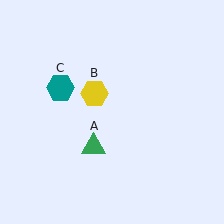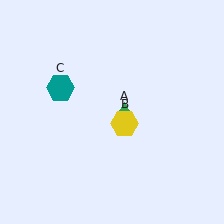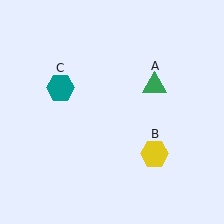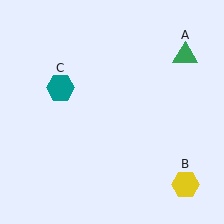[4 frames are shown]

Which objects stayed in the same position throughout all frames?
Teal hexagon (object C) remained stationary.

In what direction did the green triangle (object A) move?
The green triangle (object A) moved up and to the right.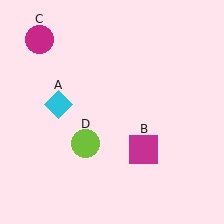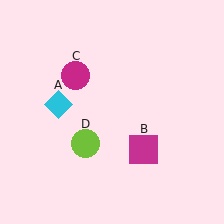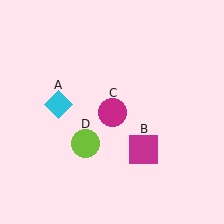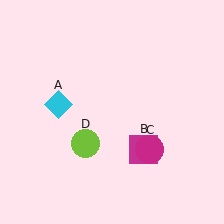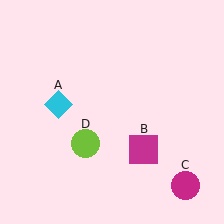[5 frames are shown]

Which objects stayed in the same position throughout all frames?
Cyan diamond (object A) and magenta square (object B) and lime circle (object D) remained stationary.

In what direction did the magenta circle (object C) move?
The magenta circle (object C) moved down and to the right.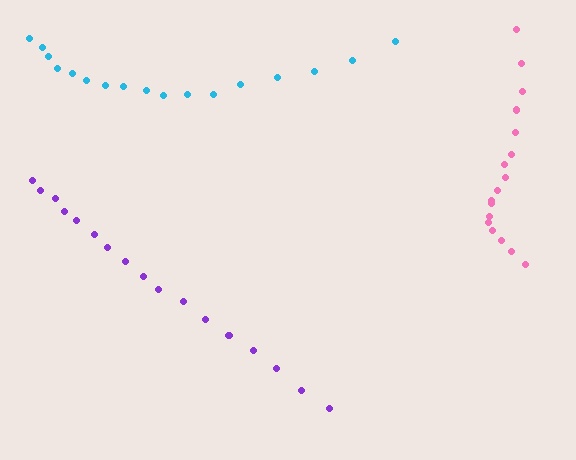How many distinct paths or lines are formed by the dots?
There are 3 distinct paths.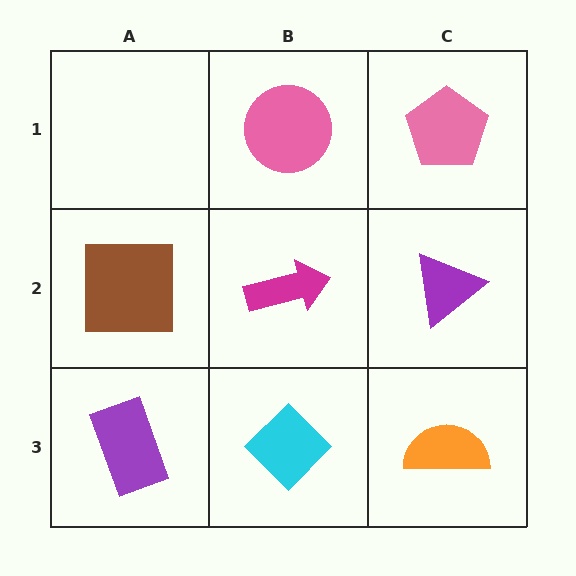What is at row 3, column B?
A cyan diamond.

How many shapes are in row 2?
3 shapes.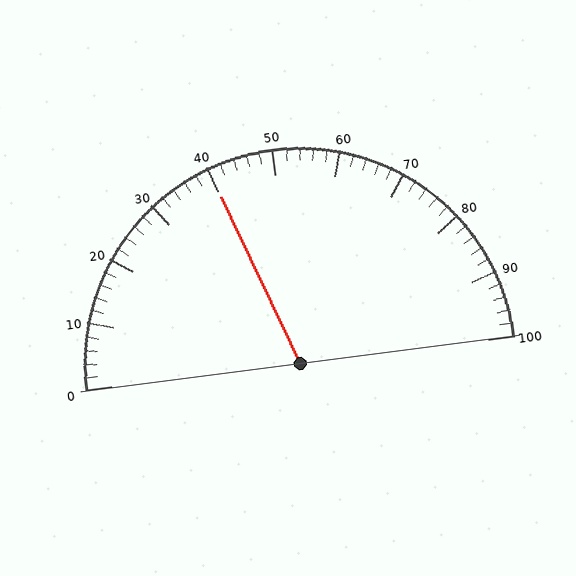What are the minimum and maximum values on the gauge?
The gauge ranges from 0 to 100.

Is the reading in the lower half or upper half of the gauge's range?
The reading is in the lower half of the range (0 to 100).